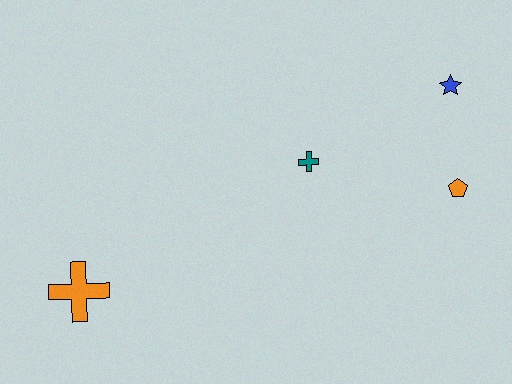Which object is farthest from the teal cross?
The orange cross is farthest from the teal cross.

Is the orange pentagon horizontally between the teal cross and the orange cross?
No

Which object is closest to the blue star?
The orange pentagon is closest to the blue star.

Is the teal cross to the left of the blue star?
Yes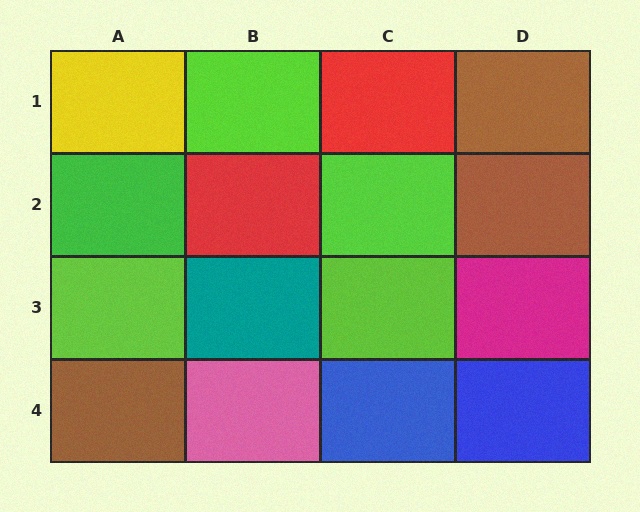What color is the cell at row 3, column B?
Teal.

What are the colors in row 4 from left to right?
Brown, pink, blue, blue.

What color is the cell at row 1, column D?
Brown.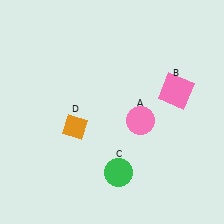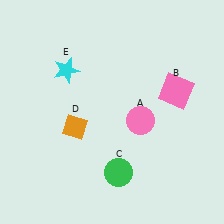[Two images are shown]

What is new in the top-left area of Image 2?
A cyan star (E) was added in the top-left area of Image 2.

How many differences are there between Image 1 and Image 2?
There is 1 difference between the two images.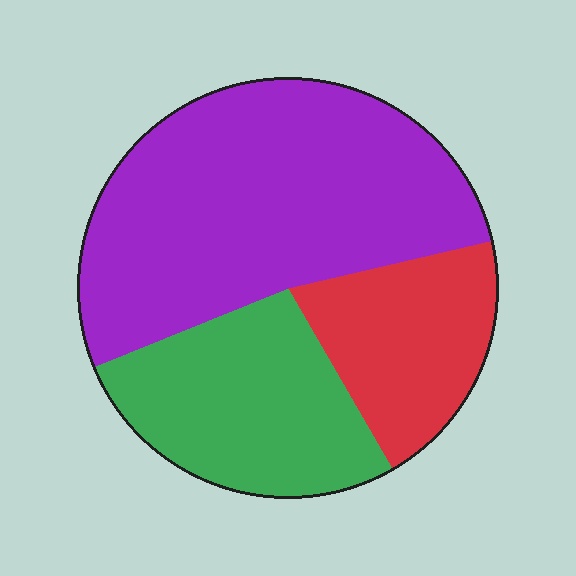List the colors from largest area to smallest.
From largest to smallest: purple, green, red.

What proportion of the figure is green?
Green covers around 25% of the figure.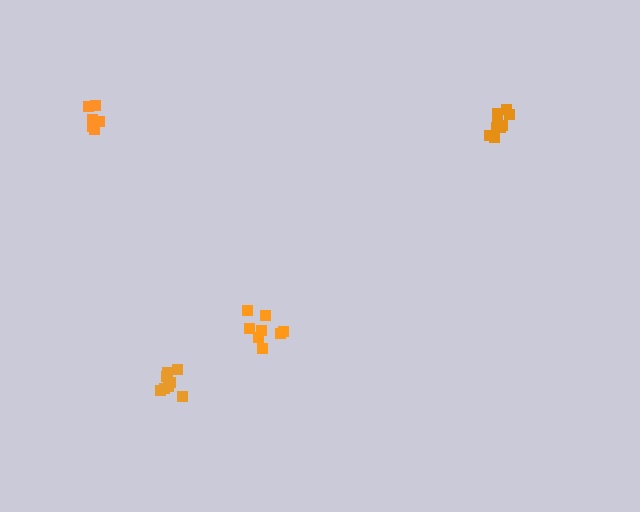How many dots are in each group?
Group 1: 9 dots, Group 2: 6 dots, Group 3: 8 dots, Group 4: 9 dots (32 total).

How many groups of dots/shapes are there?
There are 4 groups.